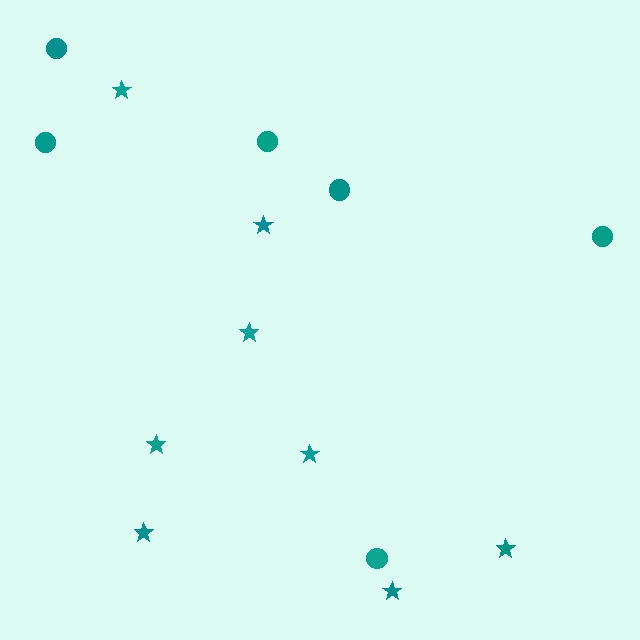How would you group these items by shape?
There are 2 groups: one group of stars (8) and one group of circles (6).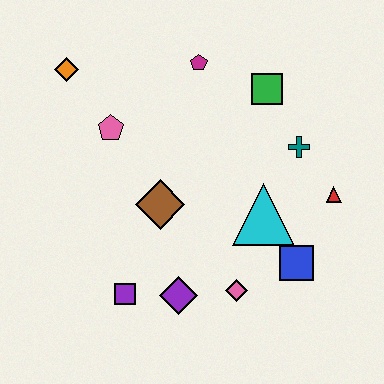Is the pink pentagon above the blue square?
Yes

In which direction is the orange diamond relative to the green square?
The orange diamond is to the left of the green square.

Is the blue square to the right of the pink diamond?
Yes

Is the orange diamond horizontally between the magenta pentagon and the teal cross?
No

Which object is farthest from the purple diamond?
The orange diamond is farthest from the purple diamond.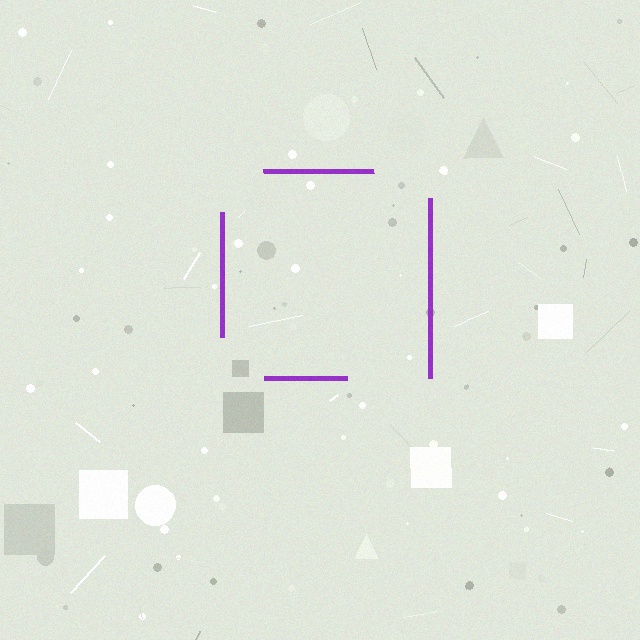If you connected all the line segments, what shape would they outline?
They would outline a square.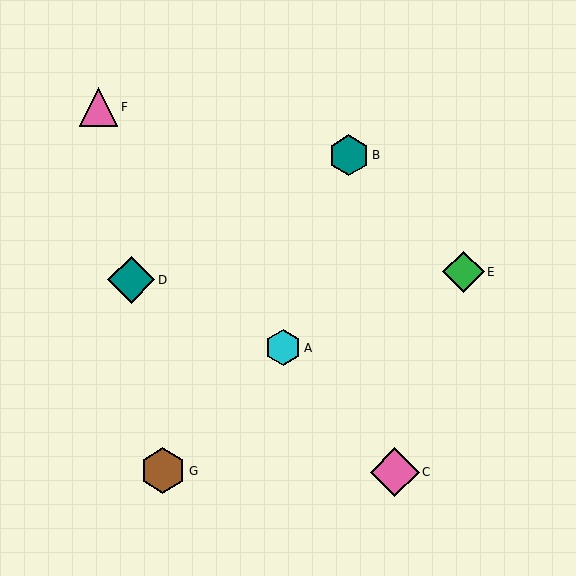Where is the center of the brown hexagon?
The center of the brown hexagon is at (163, 471).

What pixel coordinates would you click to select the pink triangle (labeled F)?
Click at (99, 107) to select the pink triangle F.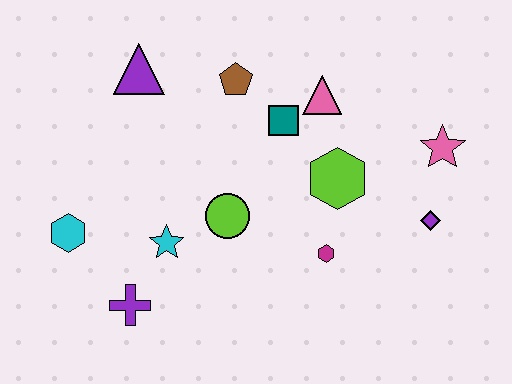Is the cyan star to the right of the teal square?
No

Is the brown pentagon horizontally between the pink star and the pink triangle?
No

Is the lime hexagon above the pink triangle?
No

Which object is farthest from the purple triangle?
The purple diamond is farthest from the purple triangle.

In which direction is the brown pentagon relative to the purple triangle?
The brown pentagon is to the right of the purple triangle.